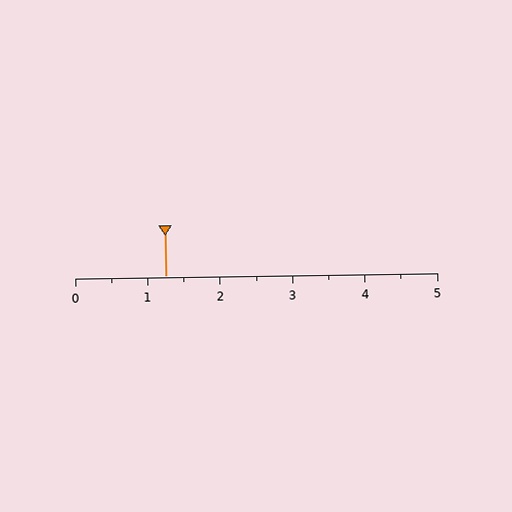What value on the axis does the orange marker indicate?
The marker indicates approximately 1.2.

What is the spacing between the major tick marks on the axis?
The major ticks are spaced 1 apart.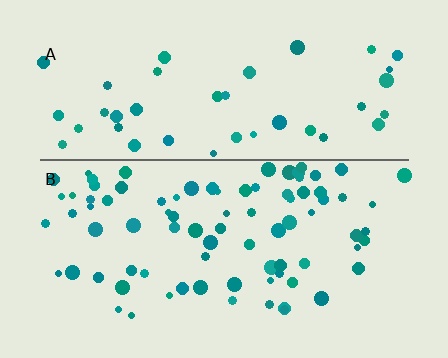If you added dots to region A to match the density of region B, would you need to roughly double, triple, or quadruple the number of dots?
Approximately double.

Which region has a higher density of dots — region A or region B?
B (the bottom).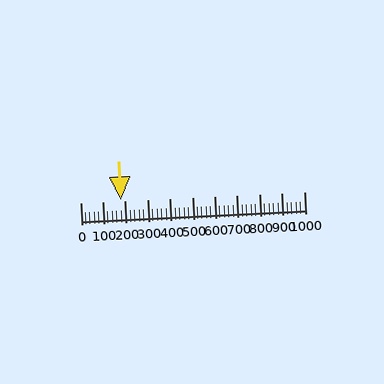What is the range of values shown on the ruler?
The ruler shows values from 0 to 1000.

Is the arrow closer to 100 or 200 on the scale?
The arrow is closer to 200.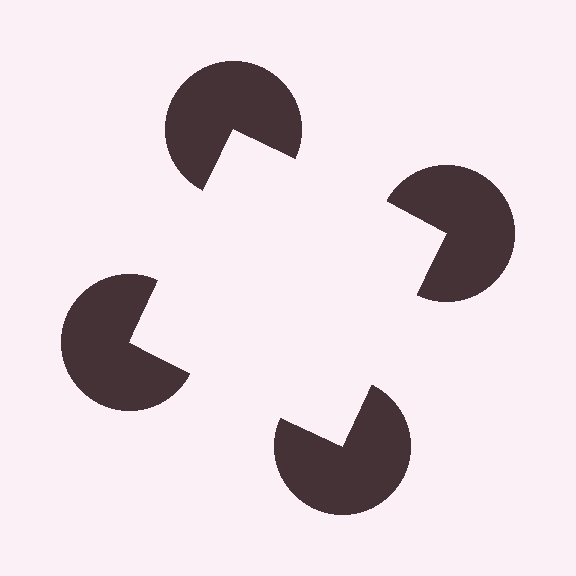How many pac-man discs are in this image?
There are 4 — one at each vertex of the illusory square.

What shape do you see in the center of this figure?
An illusory square — its edges are inferred from the aligned wedge cuts in the pac-man discs, not physically drawn.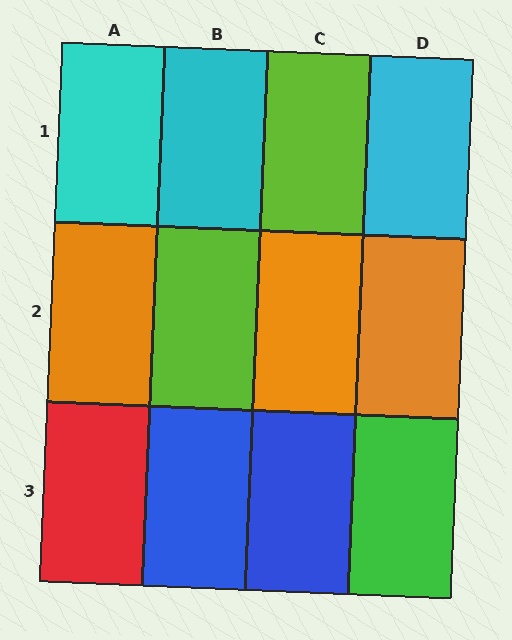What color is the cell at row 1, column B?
Cyan.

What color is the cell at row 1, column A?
Cyan.